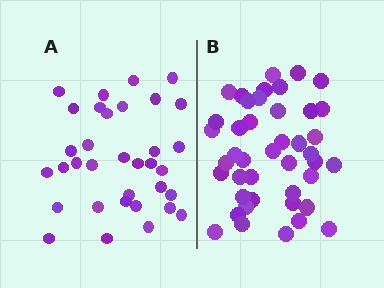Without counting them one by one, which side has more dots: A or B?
Region B (the right region) has more dots.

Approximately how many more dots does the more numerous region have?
Region B has roughly 8 or so more dots than region A.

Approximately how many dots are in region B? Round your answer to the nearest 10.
About 40 dots. (The exact count is 43, which rounds to 40.)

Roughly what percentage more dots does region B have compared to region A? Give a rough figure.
About 25% more.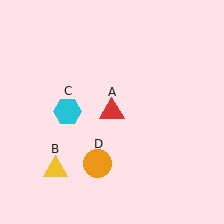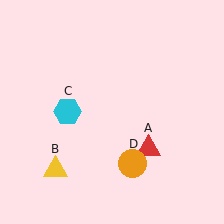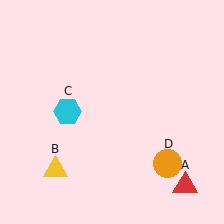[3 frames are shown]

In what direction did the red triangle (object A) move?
The red triangle (object A) moved down and to the right.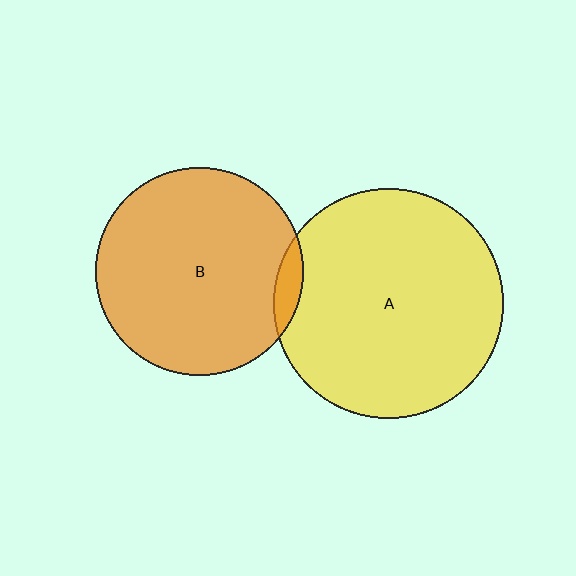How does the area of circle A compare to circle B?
Approximately 1.2 times.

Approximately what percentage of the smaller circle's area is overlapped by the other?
Approximately 5%.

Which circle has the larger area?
Circle A (yellow).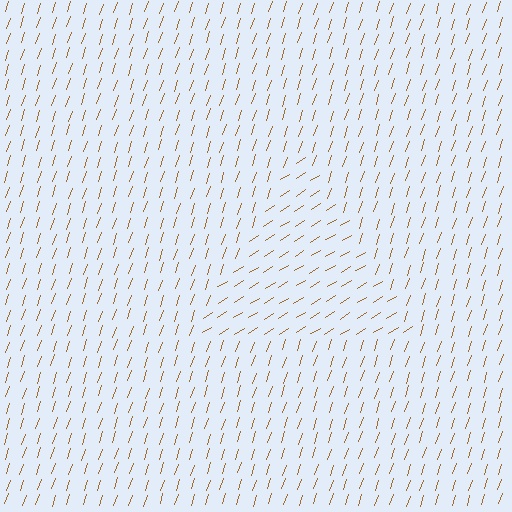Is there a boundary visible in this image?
Yes, there is a texture boundary formed by a change in line orientation.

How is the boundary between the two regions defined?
The boundary is defined purely by a change in line orientation (approximately 40 degrees difference). All lines are the same color and thickness.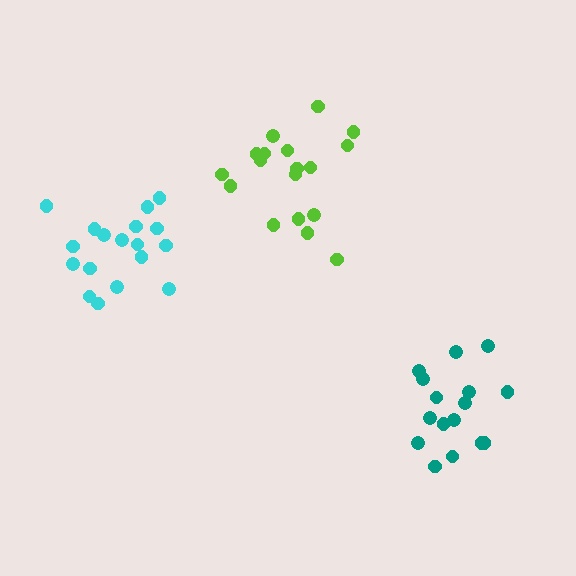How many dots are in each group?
Group 1: 16 dots, Group 2: 18 dots, Group 3: 18 dots (52 total).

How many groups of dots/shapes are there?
There are 3 groups.